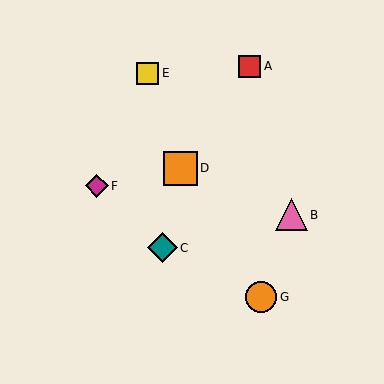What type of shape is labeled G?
Shape G is an orange circle.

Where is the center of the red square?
The center of the red square is at (250, 66).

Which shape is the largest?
The orange square (labeled D) is the largest.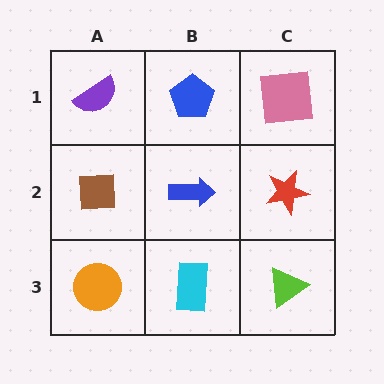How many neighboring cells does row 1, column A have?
2.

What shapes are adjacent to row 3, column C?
A red star (row 2, column C), a cyan rectangle (row 3, column B).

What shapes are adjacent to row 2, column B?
A blue pentagon (row 1, column B), a cyan rectangle (row 3, column B), a brown square (row 2, column A), a red star (row 2, column C).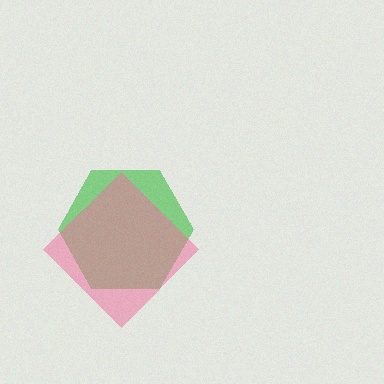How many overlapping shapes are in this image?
There are 2 overlapping shapes in the image.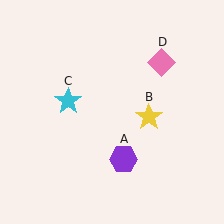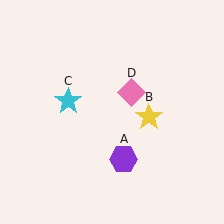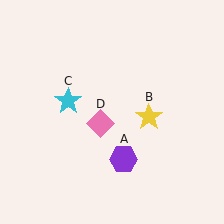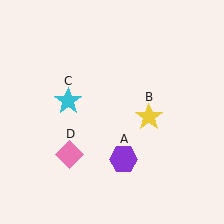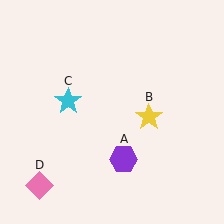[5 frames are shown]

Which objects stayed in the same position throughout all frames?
Purple hexagon (object A) and yellow star (object B) and cyan star (object C) remained stationary.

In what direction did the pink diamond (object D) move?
The pink diamond (object D) moved down and to the left.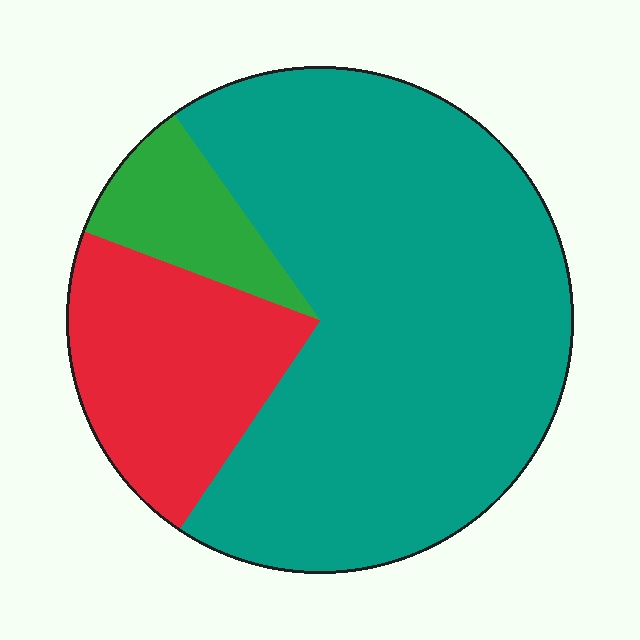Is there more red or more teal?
Teal.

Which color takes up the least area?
Green, at roughly 10%.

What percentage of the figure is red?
Red covers about 20% of the figure.